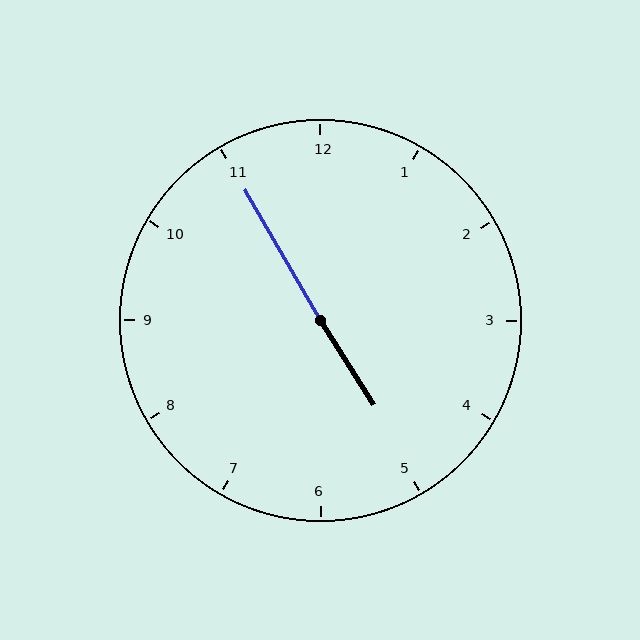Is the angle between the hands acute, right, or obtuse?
It is obtuse.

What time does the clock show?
4:55.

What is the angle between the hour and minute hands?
Approximately 178 degrees.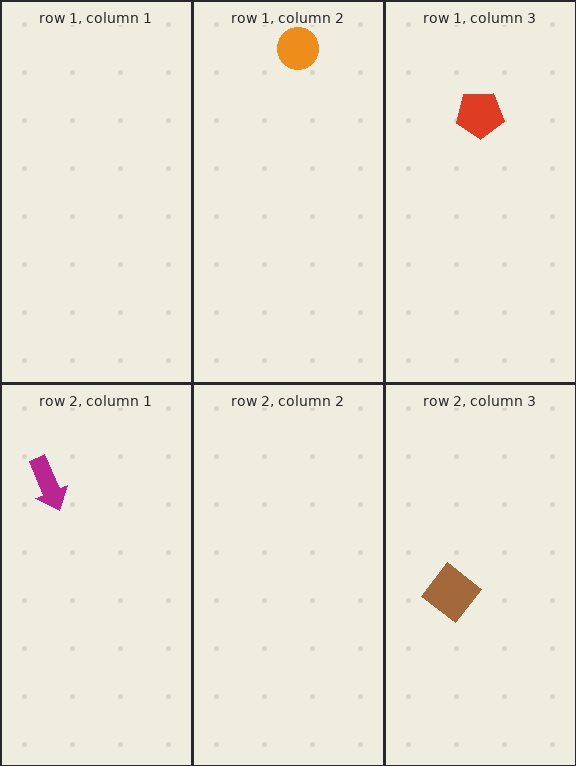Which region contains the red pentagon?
The row 1, column 3 region.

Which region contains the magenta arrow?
The row 2, column 1 region.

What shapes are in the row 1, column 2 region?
The orange circle.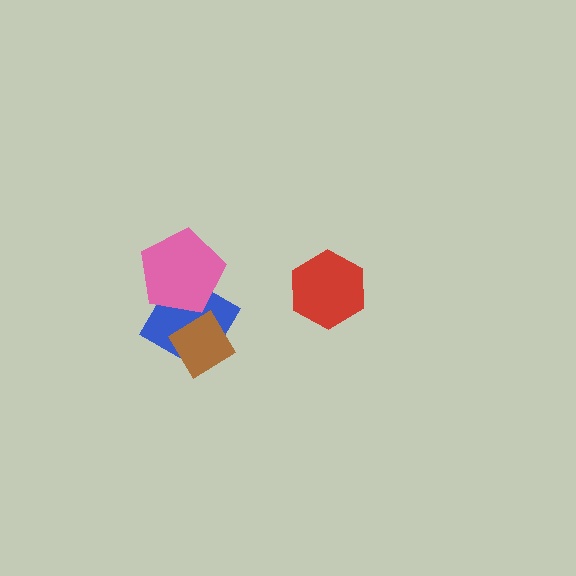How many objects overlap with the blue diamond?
2 objects overlap with the blue diamond.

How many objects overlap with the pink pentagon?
1 object overlaps with the pink pentagon.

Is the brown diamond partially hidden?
No, no other shape covers it.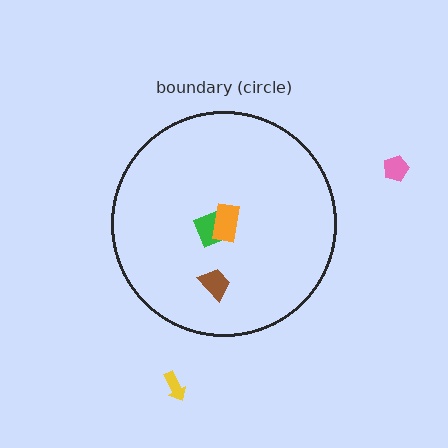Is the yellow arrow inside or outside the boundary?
Outside.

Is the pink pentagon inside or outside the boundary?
Outside.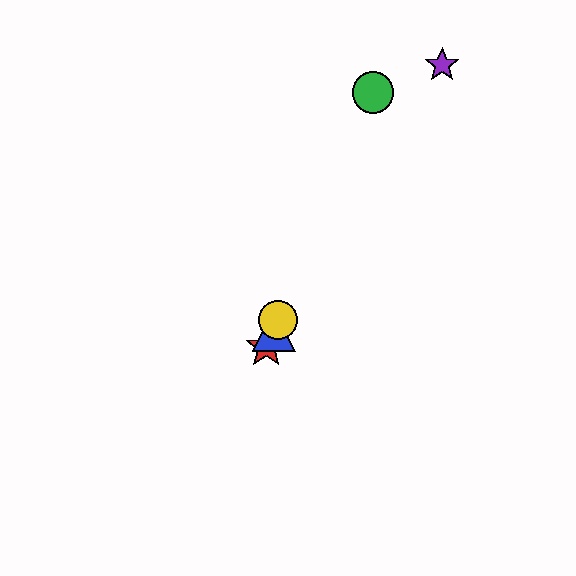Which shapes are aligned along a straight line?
The red star, the blue triangle, the green circle, the yellow circle are aligned along a straight line.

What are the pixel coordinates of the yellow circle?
The yellow circle is at (278, 320).